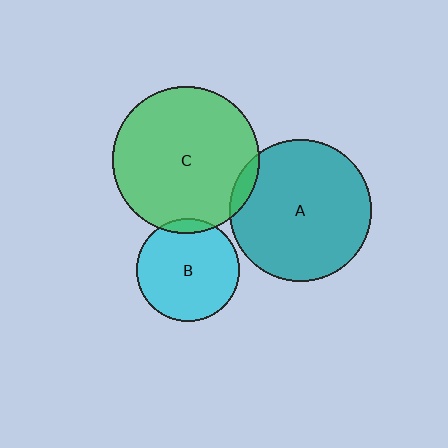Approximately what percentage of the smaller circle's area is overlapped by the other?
Approximately 5%.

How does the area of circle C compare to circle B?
Approximately 2.0 times.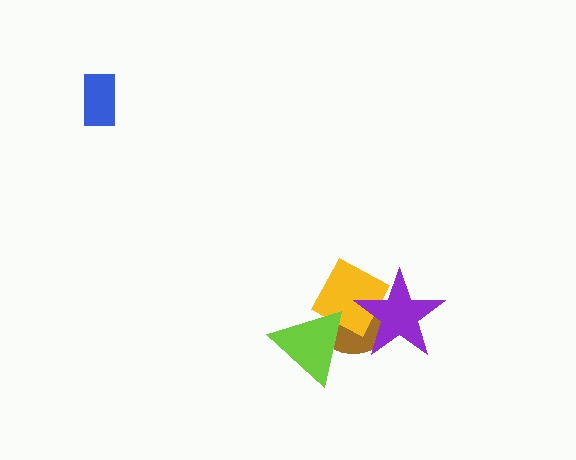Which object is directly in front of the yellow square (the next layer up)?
The lime triangle is directly in front of the yellow square.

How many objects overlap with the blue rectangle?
0 objects overlap with the blue rectangle.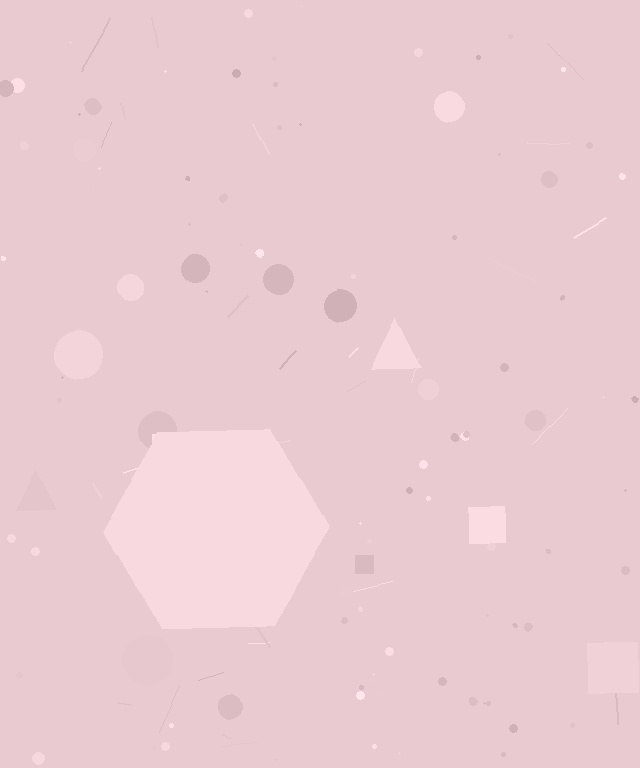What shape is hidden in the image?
A hexagon is hidden in the image.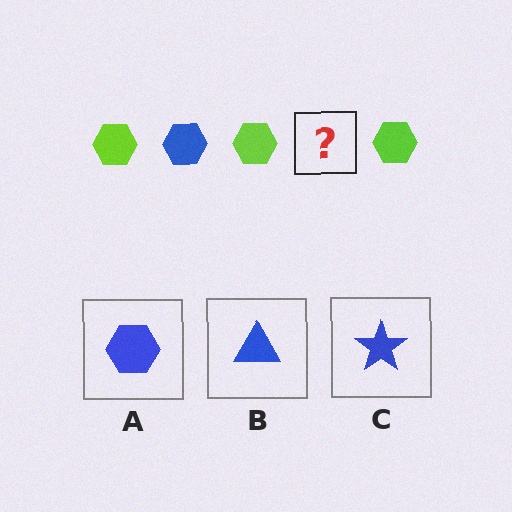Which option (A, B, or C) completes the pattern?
A.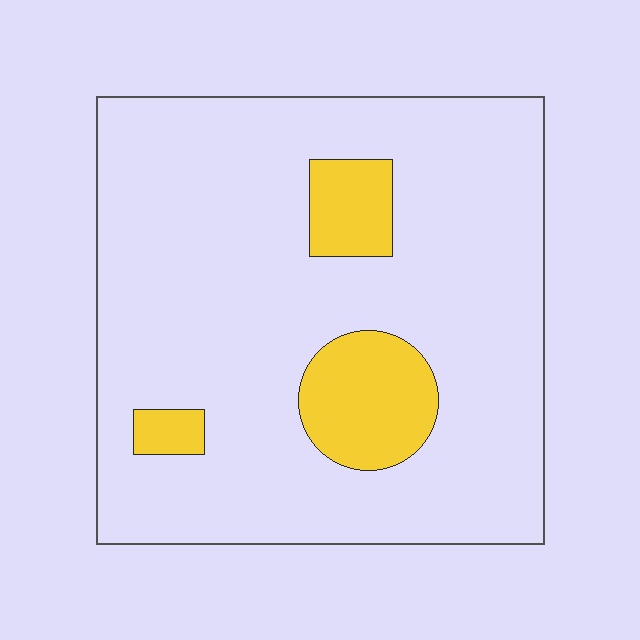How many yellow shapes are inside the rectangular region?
3.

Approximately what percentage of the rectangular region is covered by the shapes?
Approximately 15%.